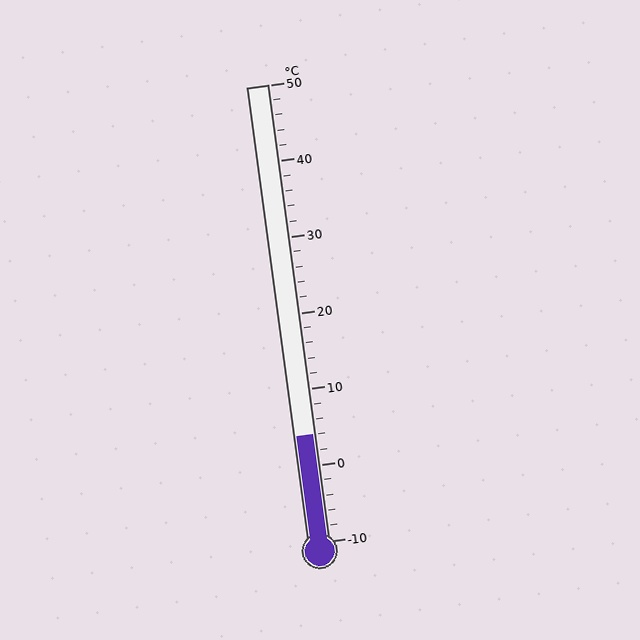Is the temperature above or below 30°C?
The temperature is below 30°C.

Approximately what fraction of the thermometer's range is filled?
The thermometer is filled to approximately 25% of its range.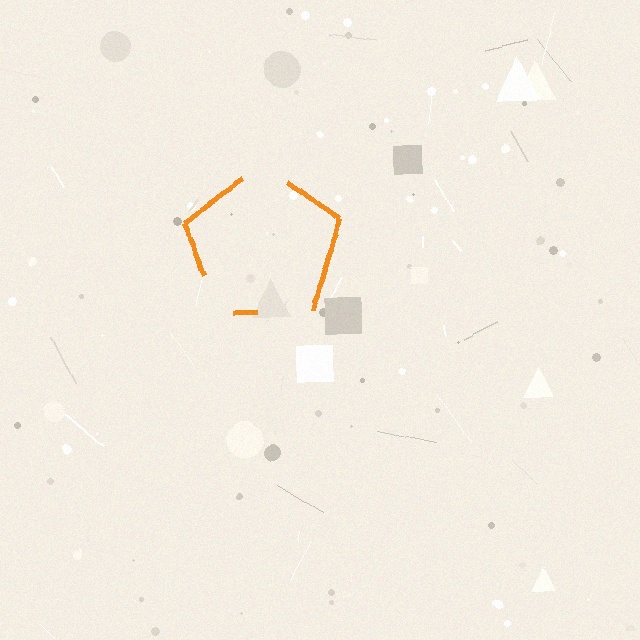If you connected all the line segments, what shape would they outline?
They would outline a pentagon.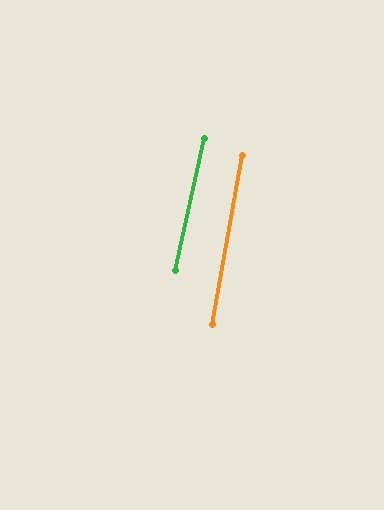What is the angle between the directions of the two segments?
Approximately 2 degrees.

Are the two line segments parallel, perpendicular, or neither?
Parallel — their directions differ by only 1.9°.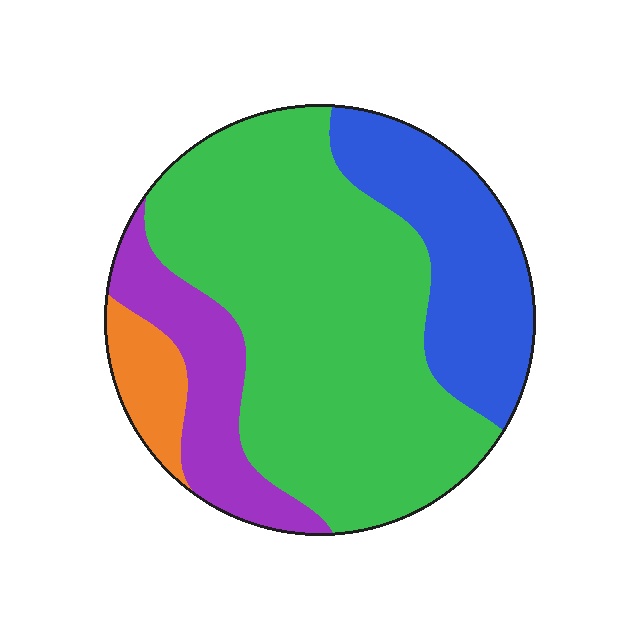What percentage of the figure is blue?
Blue covers 22% of the figure.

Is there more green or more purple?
Green.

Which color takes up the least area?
Orange, at roughly 5%.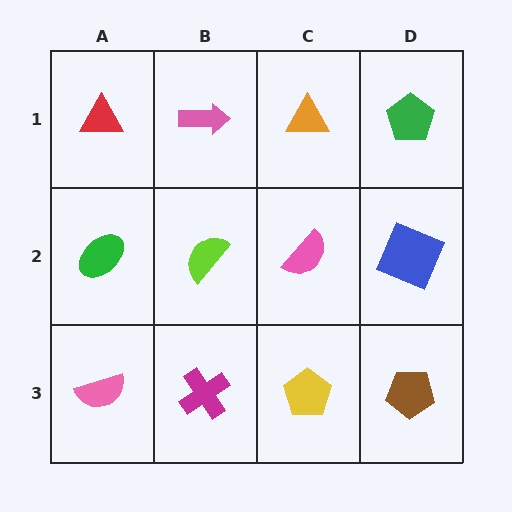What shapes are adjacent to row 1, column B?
A lime semicircle (row 2, column B), a red triangle (row 1, column A), an orange triangle (row 1, column C).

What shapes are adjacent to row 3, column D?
A blue square (row 2, column D), a yellow pentagon (row 3, column C).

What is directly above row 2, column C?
An orange triangle.